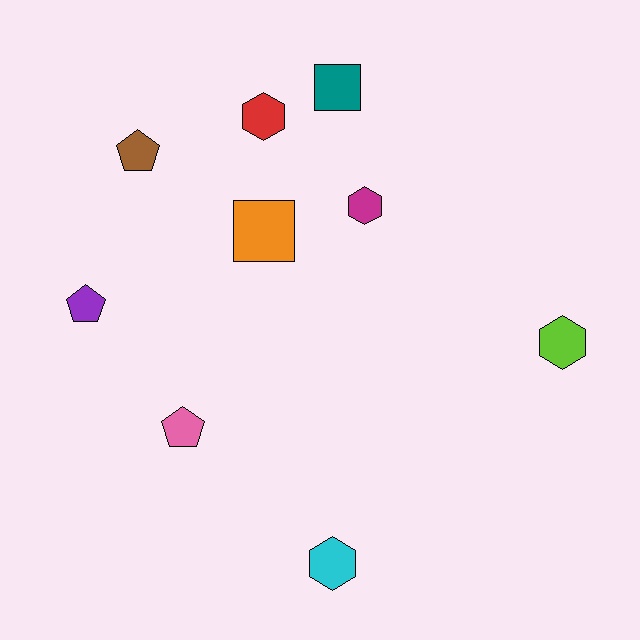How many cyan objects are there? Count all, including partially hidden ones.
There is 1 cyan object.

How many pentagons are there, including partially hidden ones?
There are 3 pentagons.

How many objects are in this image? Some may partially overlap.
There are 9 objects.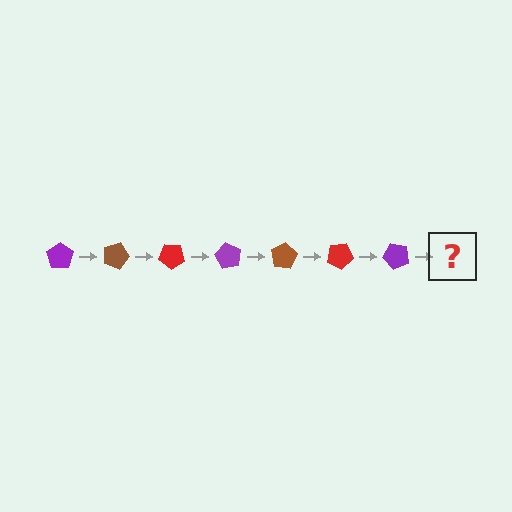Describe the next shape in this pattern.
It should be a brown pentagon, rotated 140 degrees from the start.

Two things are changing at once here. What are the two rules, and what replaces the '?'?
The two rules are that it rotates 20 degrees each step and the color cycles through purple, brown, and red. The '?' should be a brown pentagon, rotated 140 degrees from the start.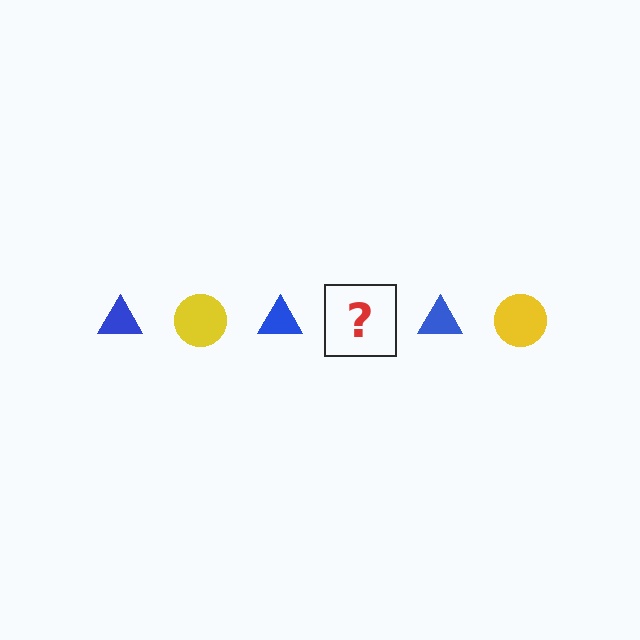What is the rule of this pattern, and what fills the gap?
The rule is that the pattern alternates between blue triangle and yellow circle. The gap should be filled with a yellow circle.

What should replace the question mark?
The question mark should be replaced with a yellow circle.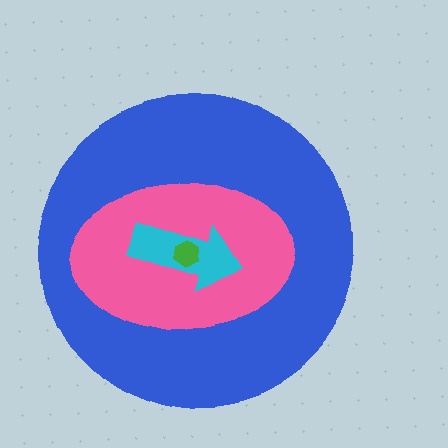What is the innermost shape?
The green hexagon.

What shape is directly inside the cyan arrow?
The green hexagon.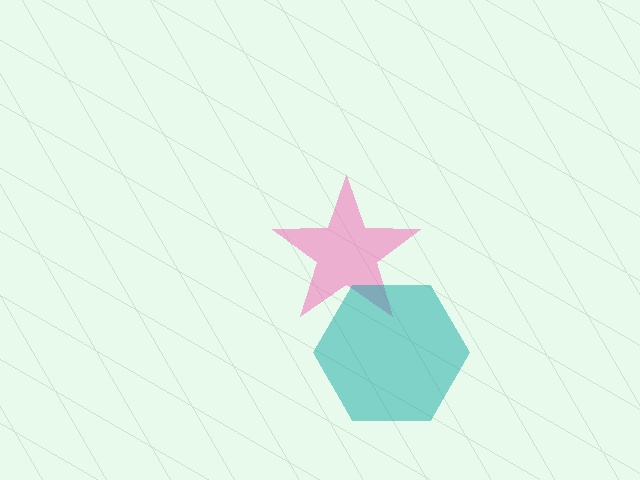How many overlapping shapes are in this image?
There are 2 overlapping shapes in the image.